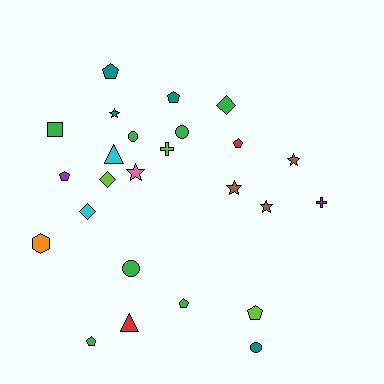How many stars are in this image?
There are 5 stars.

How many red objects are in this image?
There are 2 red objects.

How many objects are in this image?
There are 25 objects.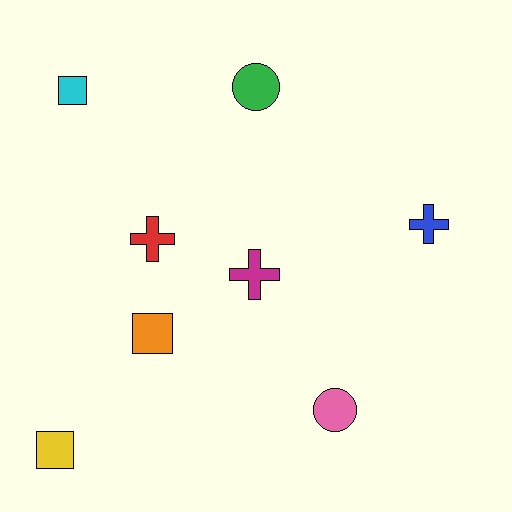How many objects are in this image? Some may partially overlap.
There are 8 objects.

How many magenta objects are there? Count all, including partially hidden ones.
There is 1 magenta object.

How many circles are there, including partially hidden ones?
There are 2 circles.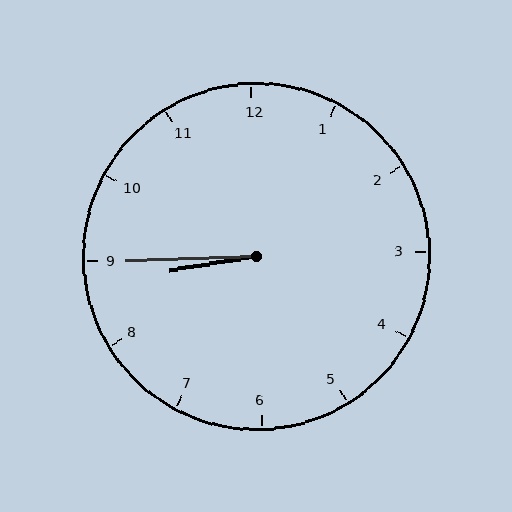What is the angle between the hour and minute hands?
Approximately 8 degrees.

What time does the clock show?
8:45.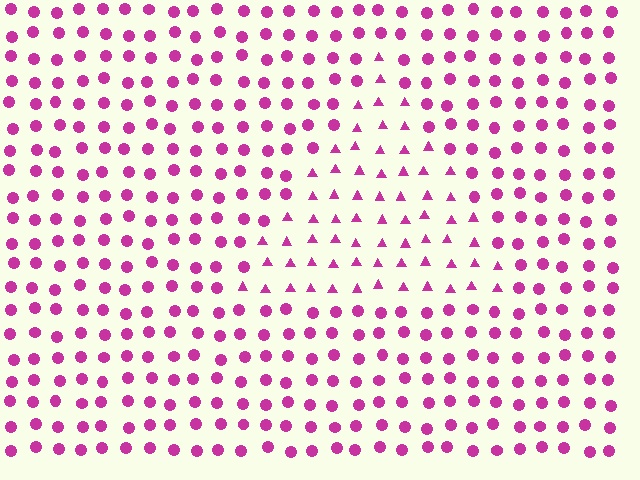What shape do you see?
I see a triangle.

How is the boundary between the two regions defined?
The boundary is defined by a change in element shape: triangles inside vs. circles outside. All elements share the same color and spacing.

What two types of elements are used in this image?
The image uses triangles inside the triangle region and circles outside it.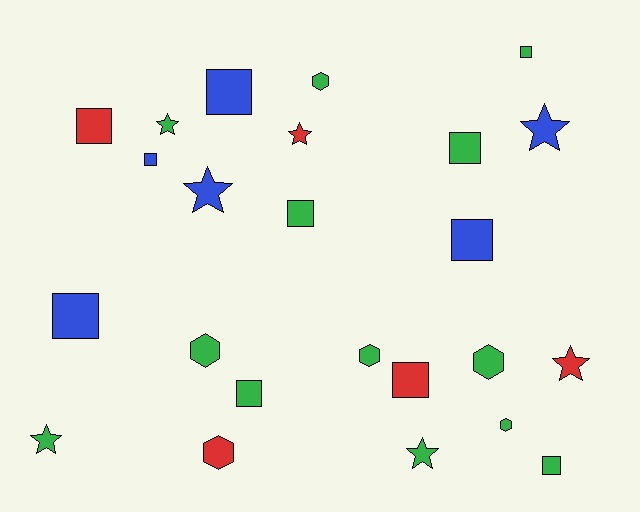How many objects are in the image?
There are 24 objects.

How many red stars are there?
There are 2 red stars.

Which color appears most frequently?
Green, with 13 objects.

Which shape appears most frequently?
Square, with 11 objects.